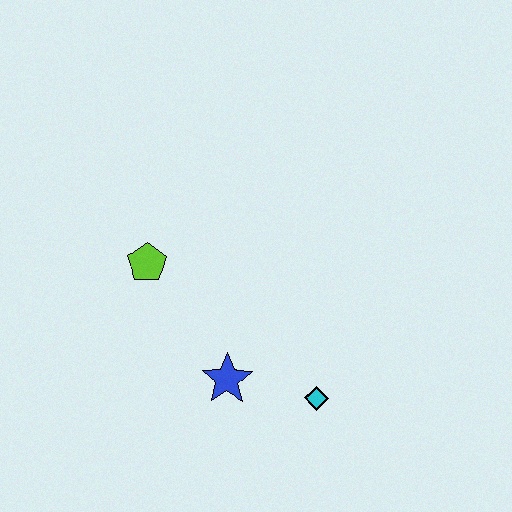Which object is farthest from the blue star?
The lime pentagon is farthest from the blue star.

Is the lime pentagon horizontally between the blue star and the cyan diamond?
No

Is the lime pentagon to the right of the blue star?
No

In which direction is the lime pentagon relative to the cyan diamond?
The lime pentagon is to the left of the cyan diamond.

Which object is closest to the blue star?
The cyan diamond is closest to the blue star.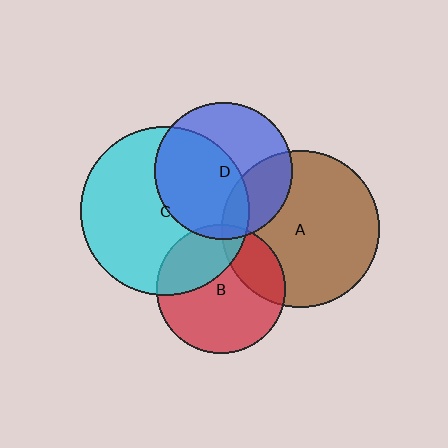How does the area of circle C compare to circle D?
Approximately 1.5 times.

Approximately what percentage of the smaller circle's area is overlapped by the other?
Approximately 25%.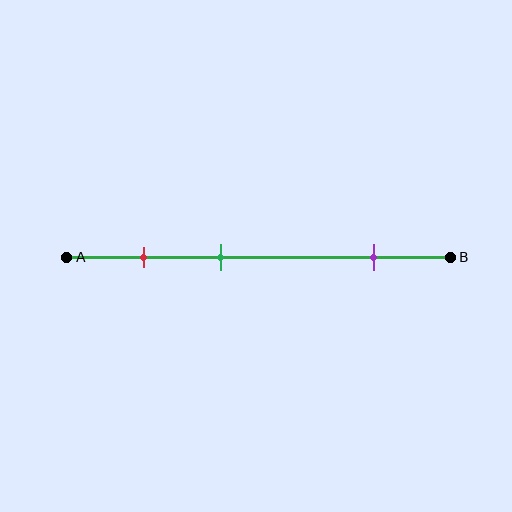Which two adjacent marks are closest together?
The red and green marks are the closest adjacent pair.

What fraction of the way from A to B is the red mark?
The red mark is approximately 20% (0.2) of the way from A to B.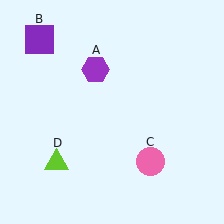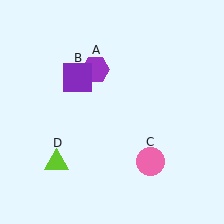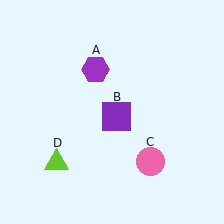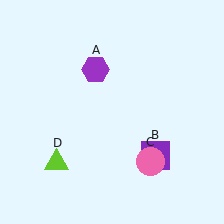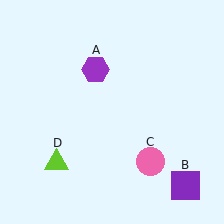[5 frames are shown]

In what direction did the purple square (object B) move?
The purple square (object B) moved down and to the right.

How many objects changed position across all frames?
1 object changed position: purple square (object B).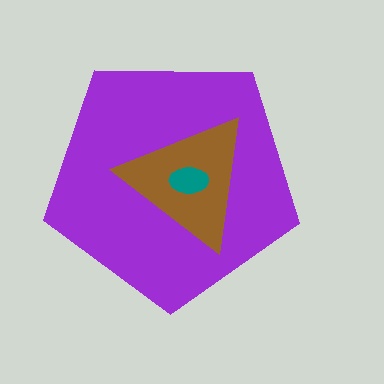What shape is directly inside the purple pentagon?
The brown triangle.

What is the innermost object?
The teal ellipse.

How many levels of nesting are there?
3.